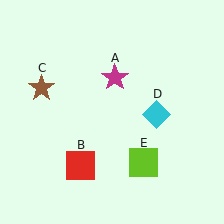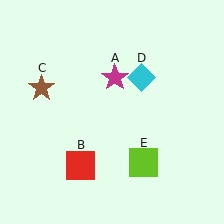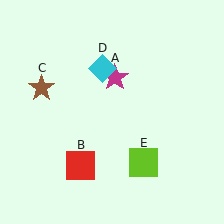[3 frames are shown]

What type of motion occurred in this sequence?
The cyan diamond (object D) rotated counterclockwise around the center of the scene.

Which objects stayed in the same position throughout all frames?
Magenta star (object A) and red square (object B) and brown star (object C) and lime square (object E) remained stationary.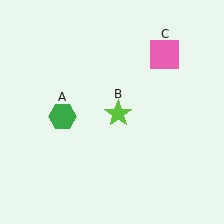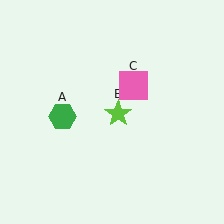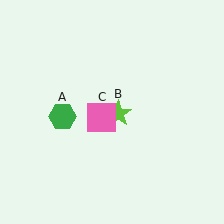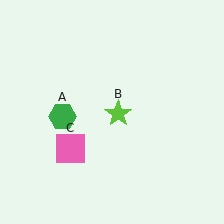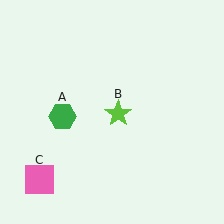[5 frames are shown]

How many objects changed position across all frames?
1 object changed position: pink square (object C).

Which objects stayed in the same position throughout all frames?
Green hexagon (object A) and lime star (object B) remained stationary.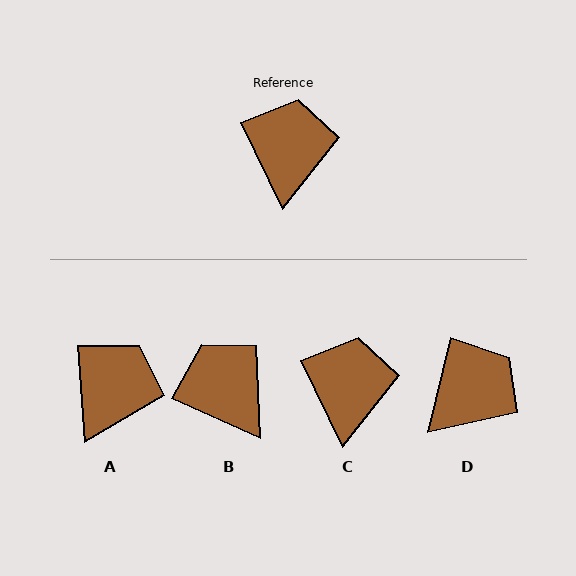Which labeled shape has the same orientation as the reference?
C.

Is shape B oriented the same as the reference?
No, it is off by about 40 degrees.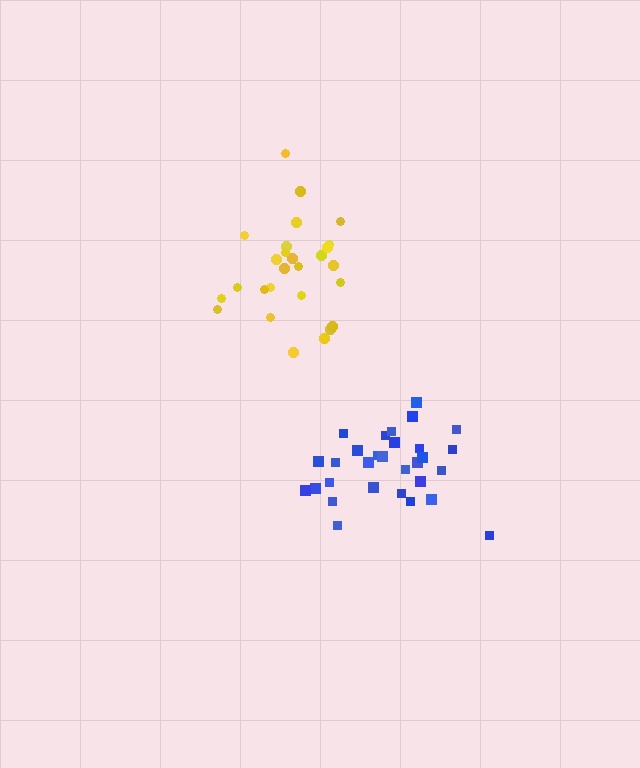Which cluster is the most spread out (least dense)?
Yellow.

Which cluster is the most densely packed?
Blue.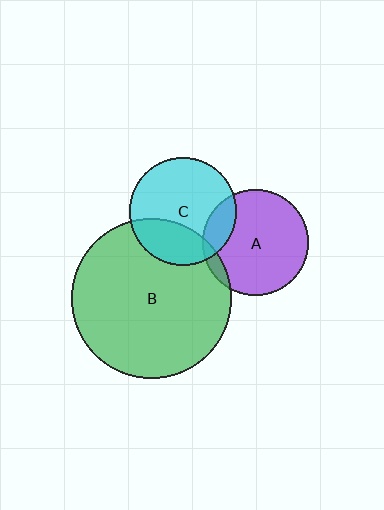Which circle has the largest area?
Circle B (green).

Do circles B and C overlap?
Yes.